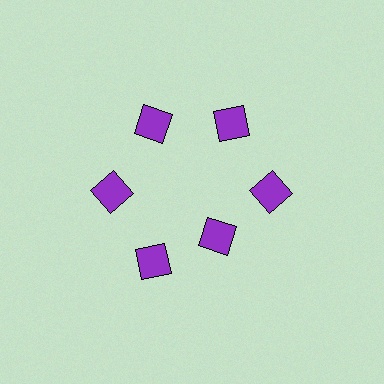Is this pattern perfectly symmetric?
No. The 6 purple diamonds are arranged in a ring, but one element near the 5 o'clock position is pulled inward toward the center, breaking the 6-fold rotational symmetry.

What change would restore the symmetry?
The symmetry would be restored by moving it outward, back onto the ring so that all 6 diamonds sit at equal angles and equal distance from the center.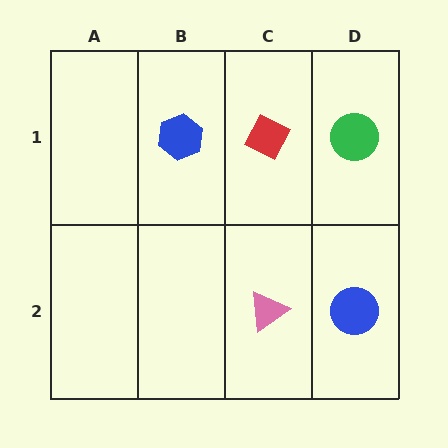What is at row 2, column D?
A blue circle.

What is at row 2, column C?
A pink triangle.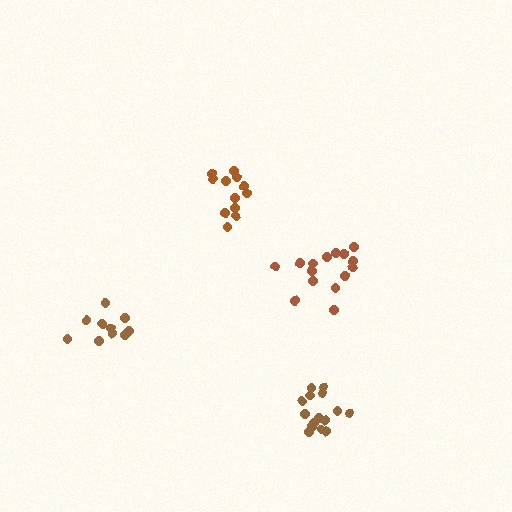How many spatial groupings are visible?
There are 4 spatial groupings.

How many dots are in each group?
Group 1: 10 dots, Group 2: 15 dots, Group 3: 12 dots, Group 4: 15 dots (52 total).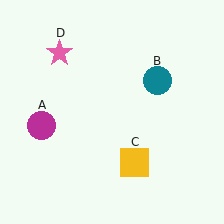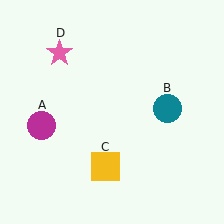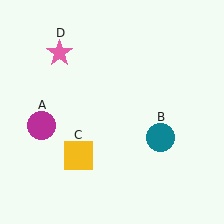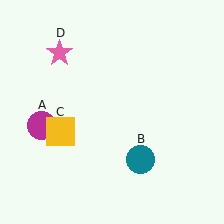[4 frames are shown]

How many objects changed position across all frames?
2 objects changed position: teal circle (object B), yellow square (object C).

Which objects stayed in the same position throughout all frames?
Magenta circle (object A) and pink star (object D) remained stationary.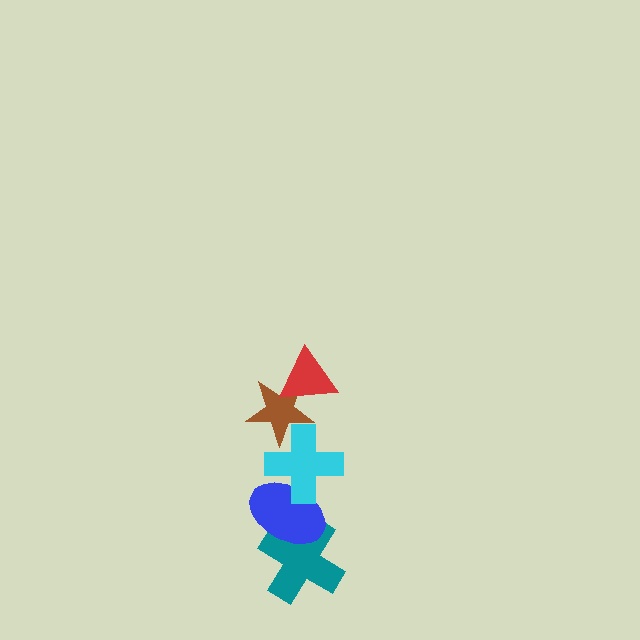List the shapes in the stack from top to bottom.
From top to bottom: the red triangle, the brown star, the cyan cross, the blue ellipse, the teal cross.